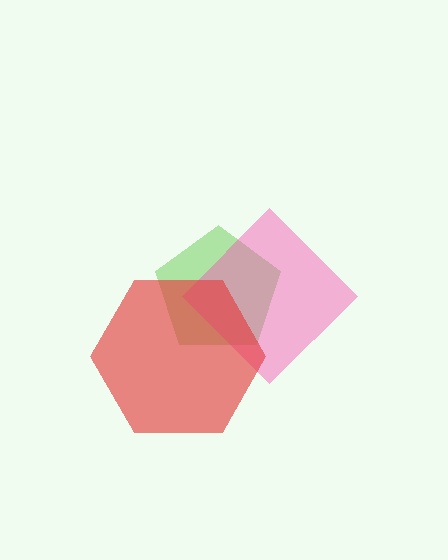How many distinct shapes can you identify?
There are 3 distinct shapes: a lime pentagon, a pink diamond, a red hexagon.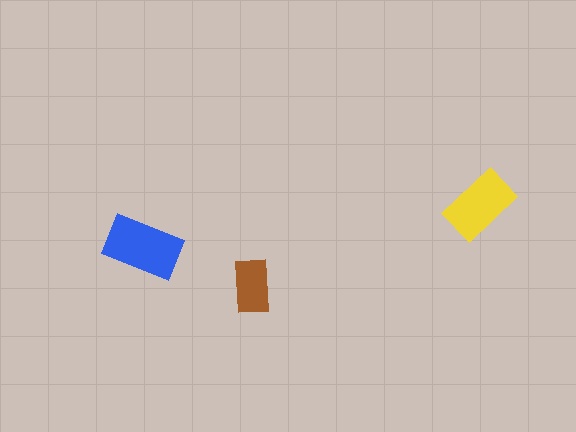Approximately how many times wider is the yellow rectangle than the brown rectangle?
About 1.5 times wider.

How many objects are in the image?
There are 3 objects in the image.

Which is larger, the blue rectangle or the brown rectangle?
The blue one.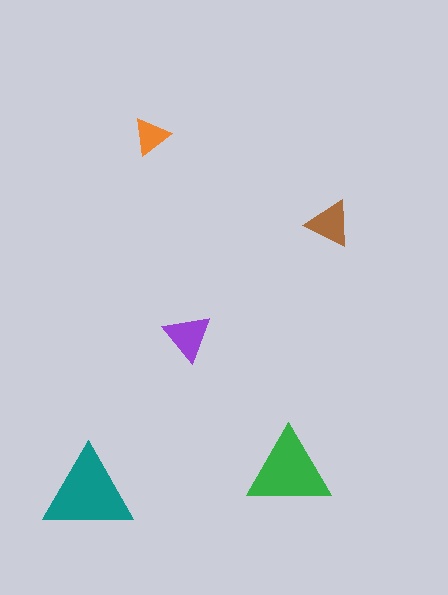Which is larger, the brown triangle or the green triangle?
The green one.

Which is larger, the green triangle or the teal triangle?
The teal one.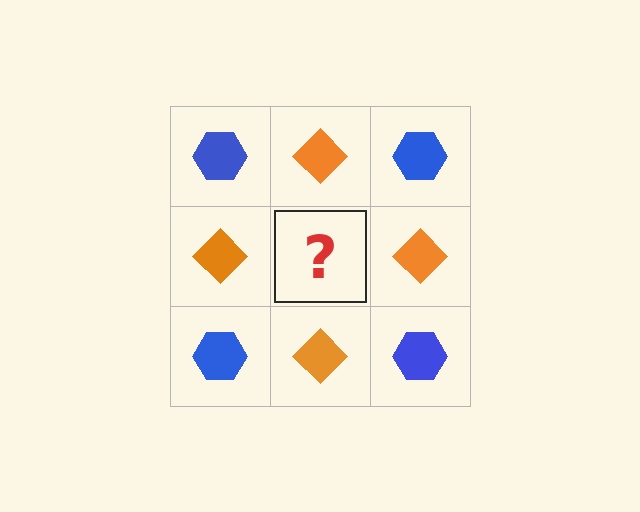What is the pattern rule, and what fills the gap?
The rule is that it alternates blue hexagon and orange diamond in a checkerboard pattern. The gap should be filled with a blue hexagon.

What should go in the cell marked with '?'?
The missing cell should contain a blue hexagon.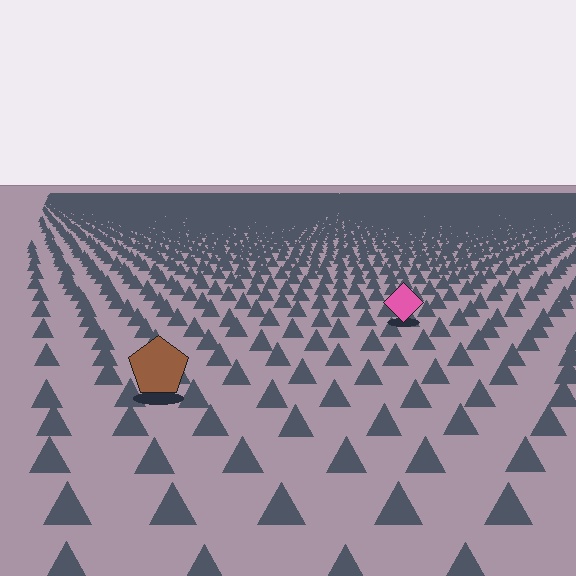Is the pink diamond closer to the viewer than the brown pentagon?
No. The brown pentagon is closer — you can tell from the texture gradient: the ground texture is coarser near it.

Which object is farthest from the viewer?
The pink diamond is farthest from the viewer. It appears smaller and the ground texture around it is denser.